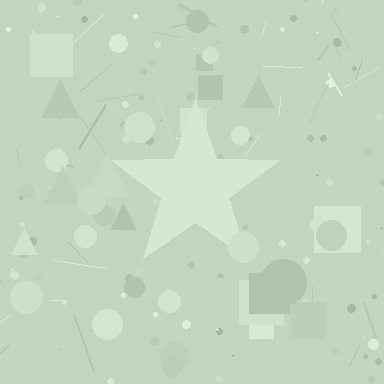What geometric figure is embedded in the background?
A star is embedded in the background.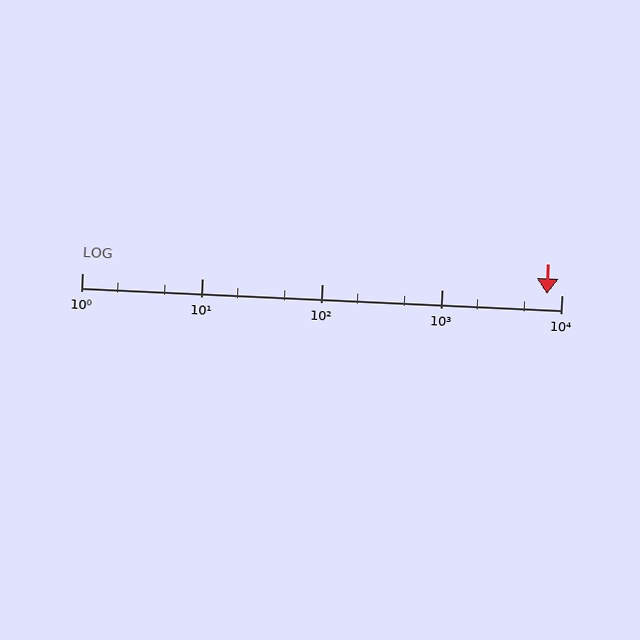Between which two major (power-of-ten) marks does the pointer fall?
The pointer is between 1000 and 10000.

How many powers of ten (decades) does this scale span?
The scale spans 4 decades, from 1 to 10000.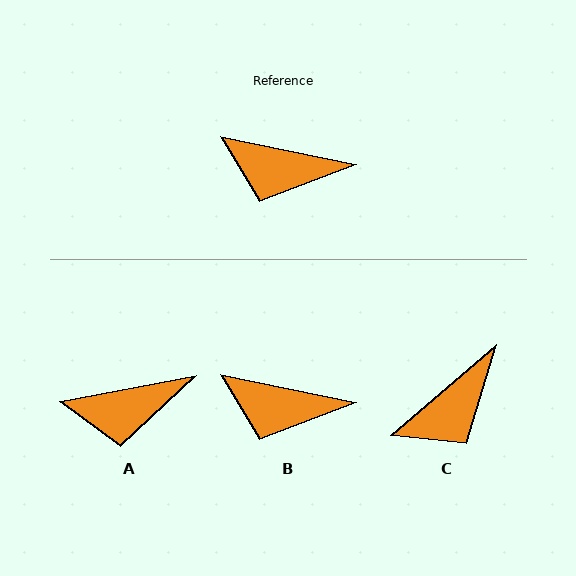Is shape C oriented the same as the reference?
No, it is off by about 52 degrees.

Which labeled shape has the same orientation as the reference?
B.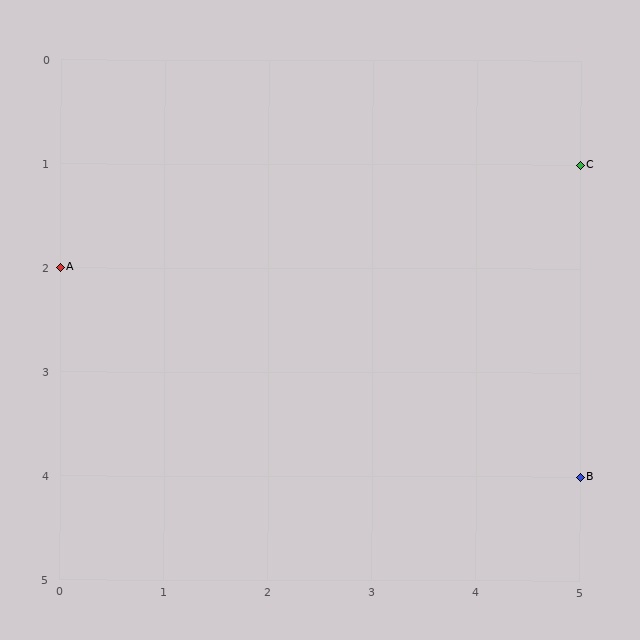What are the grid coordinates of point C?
Point C is at grid coordinates (5, 1).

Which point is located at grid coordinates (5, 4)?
Point B is at (5, 4).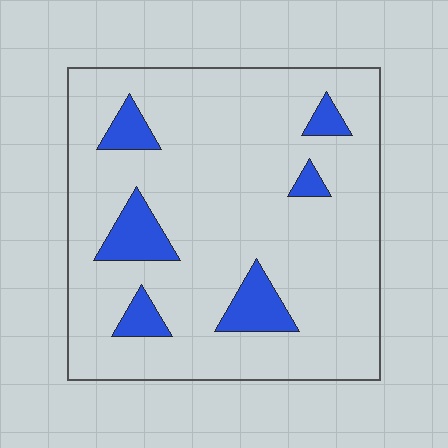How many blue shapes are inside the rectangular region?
6.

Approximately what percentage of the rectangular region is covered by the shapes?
Approximately 10%.